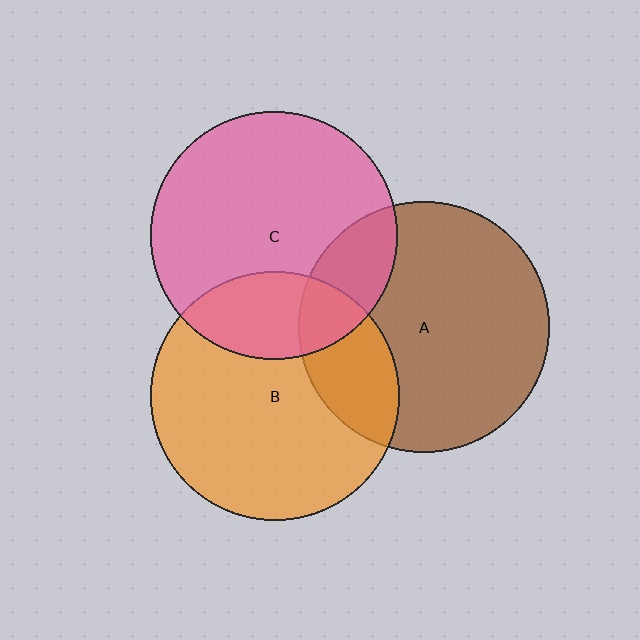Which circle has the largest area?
Circle A (brown).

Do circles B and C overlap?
Yes.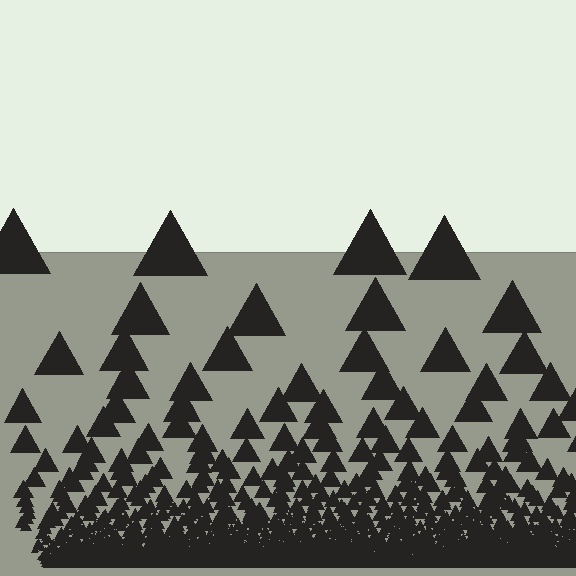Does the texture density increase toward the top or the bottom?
Density increases toward the bottom.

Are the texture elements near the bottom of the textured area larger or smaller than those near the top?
Smaller. The gradient is inverted — elements near the bottom are smaller and denser.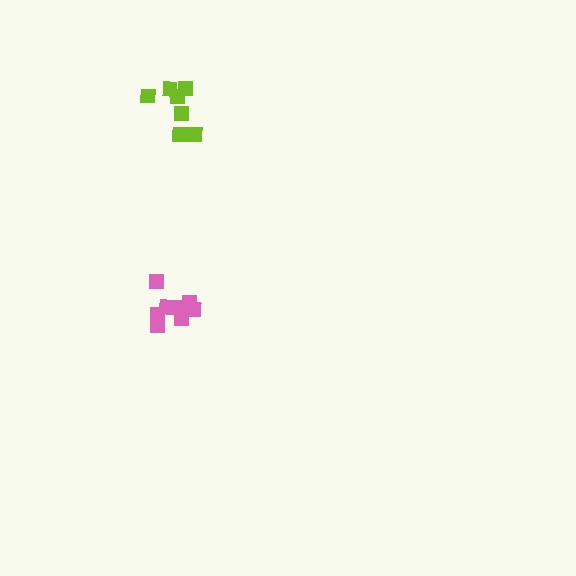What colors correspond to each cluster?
The clusters are colored: lime, pink.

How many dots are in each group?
Group 1: 7 dots, Group 2: 8 dots (15 total).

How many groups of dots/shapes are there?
There are 2 groups.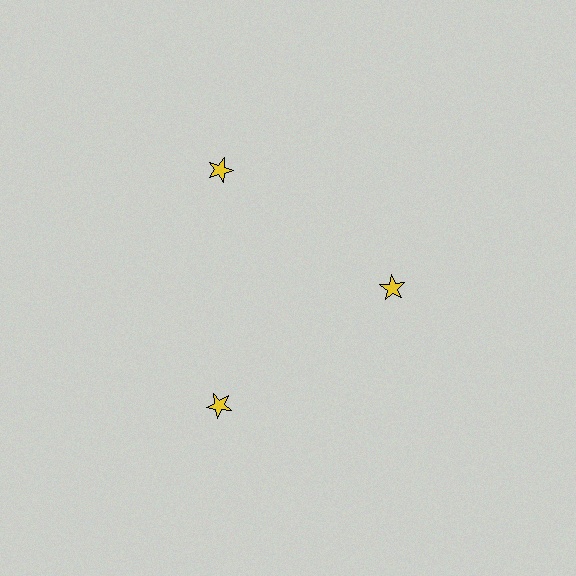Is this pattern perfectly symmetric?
No. The 3 yellow stars are arranged in a ring, but one element near the 3 o'clock position is pulled inward toward the center, breaking the 3-fold rotational symmetry.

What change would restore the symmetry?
The symmetry would be restored by moving it outward, back onto the ring so that all 3 stars sit at equal angles and equal distance from the center.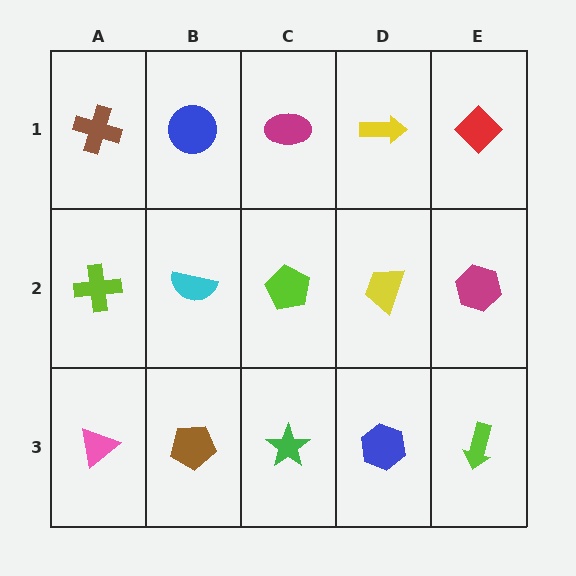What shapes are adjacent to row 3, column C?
A lime pentagon (row 2, column C), a brown pentagon (row 3, column B), a blue hexagon (row 3, column D).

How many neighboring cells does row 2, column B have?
4.